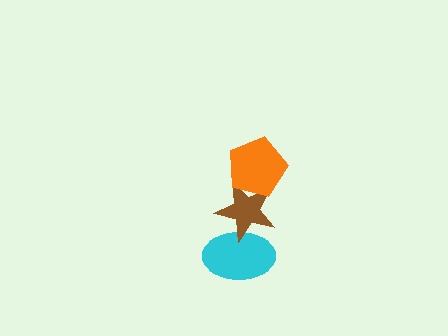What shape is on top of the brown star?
The orange pentagon is on top of the brown star.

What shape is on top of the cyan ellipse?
The brown star is on top of the cyan ellipse.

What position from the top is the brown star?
The brown star is 2nd from the top.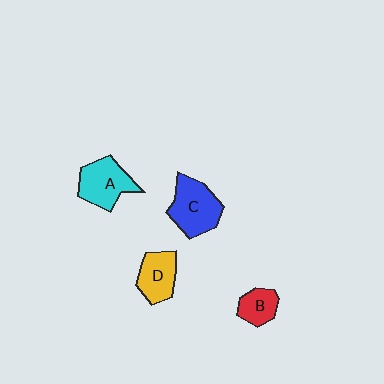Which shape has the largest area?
Shape C (blue).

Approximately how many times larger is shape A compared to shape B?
Approximately 1.8 times.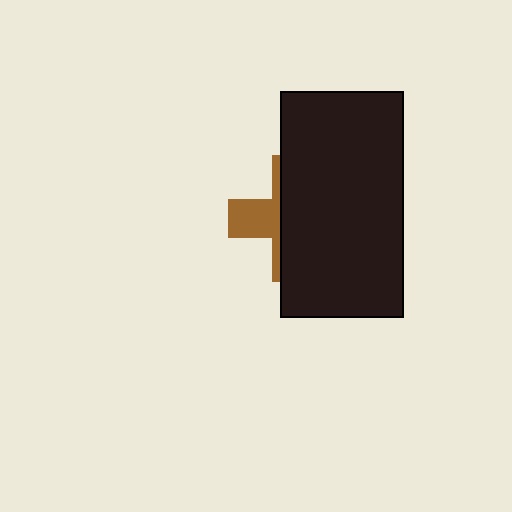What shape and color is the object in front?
The object in front is a black rectangle.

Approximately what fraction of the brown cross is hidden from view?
Roughly 68% of the brown cross is hidden behind the black rectangle.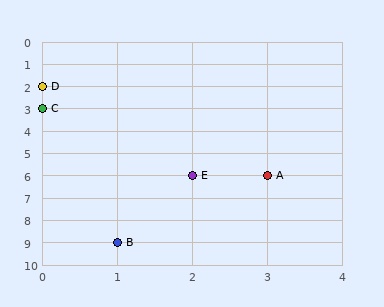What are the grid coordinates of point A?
Point A is at grid coordinates (3, 6).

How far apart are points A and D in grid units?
Points A and D are 3 columns and 4 rows apart (about 5.0 grid units diagonally).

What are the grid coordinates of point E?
Point E is at grid coordinates (2, 6).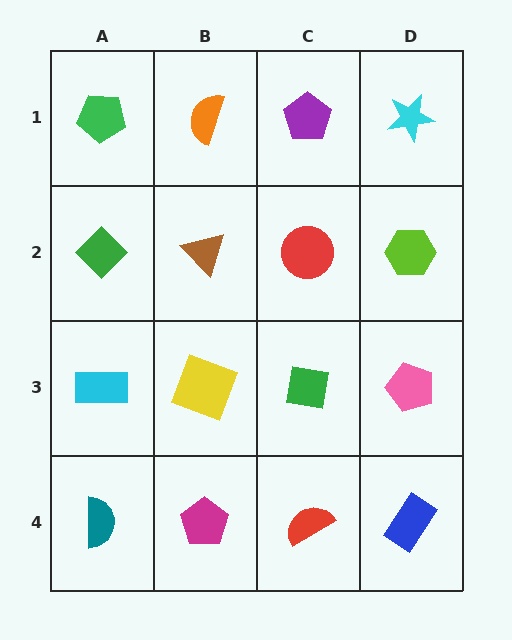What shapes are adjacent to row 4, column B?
A yellow square (row 3, column B), a teal semicircle (row 4, column A), a red semicircle (row 4, column C).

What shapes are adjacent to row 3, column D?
A lime hexagon (row 2, column D), a blue rectangle (row 4, column D), a green square (row 3, column C).